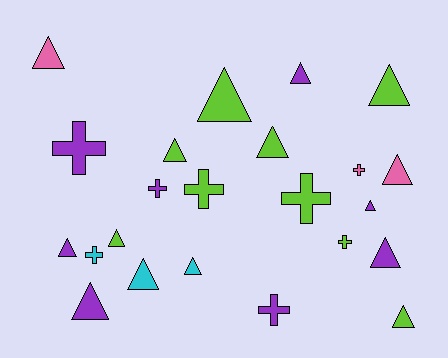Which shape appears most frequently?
Triangle, with 15 objects.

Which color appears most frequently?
Lime, with 9 objects.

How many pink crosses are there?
There is 1 pink cross.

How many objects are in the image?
There are 23 objects.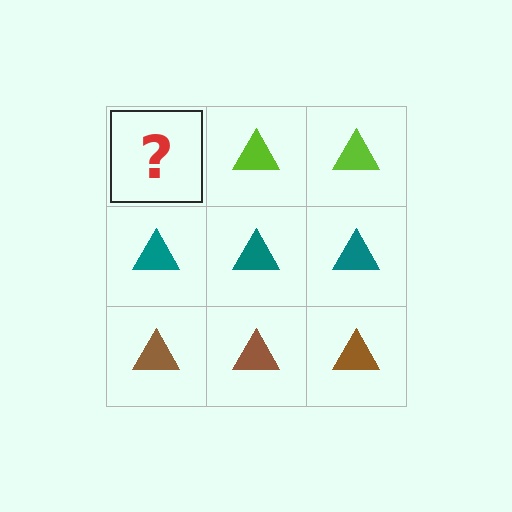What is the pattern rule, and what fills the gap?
The rule is that each row has a consistent color. The gap should be filled with a lime triangle.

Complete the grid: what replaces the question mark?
The question mark should be replaced with a lime triangle.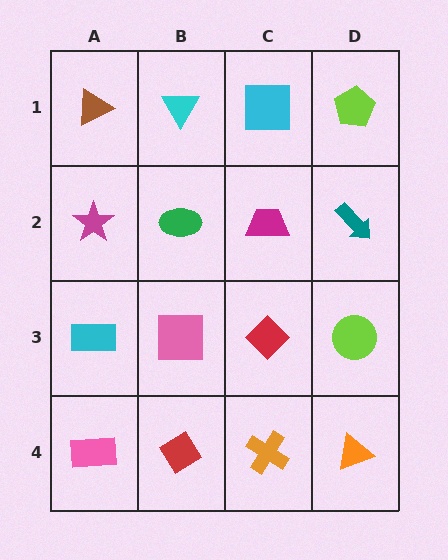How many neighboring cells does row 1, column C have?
3.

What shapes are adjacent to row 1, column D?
A teal arrow (row 2, column D), a cyan square (row 1, column C).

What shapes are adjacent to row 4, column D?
A lime circle (row 3, column D), an orange cross (row 4, column C).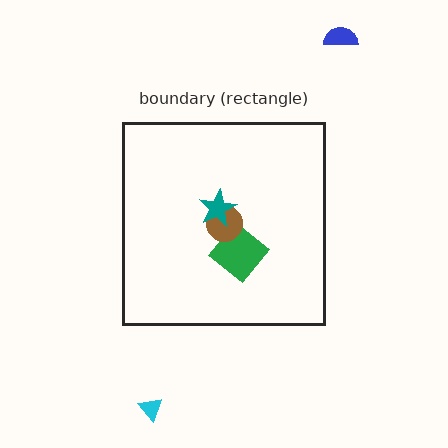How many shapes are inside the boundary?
3 inside, 2 outside.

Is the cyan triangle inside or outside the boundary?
Outside.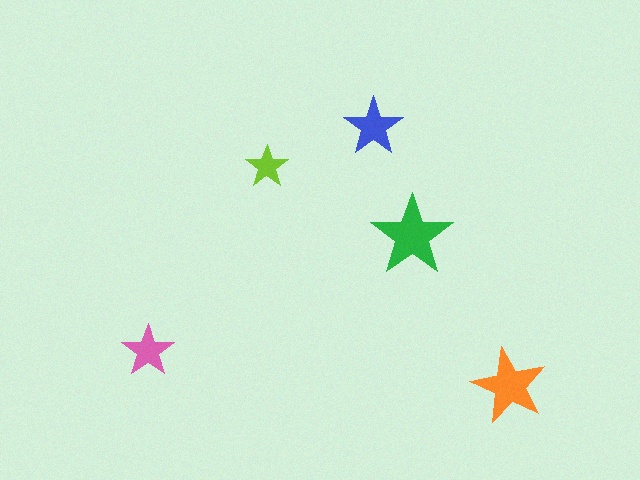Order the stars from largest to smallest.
the green one, the orange one, the blue one, the pink one, the lime one.